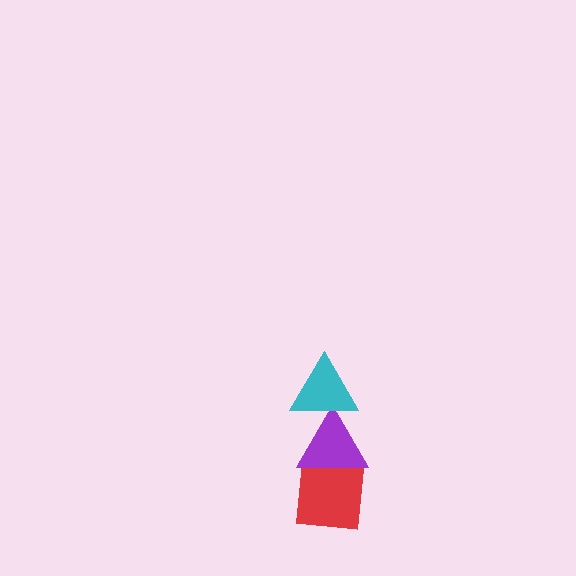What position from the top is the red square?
The red square is 3rd from the top.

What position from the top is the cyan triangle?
The cyan triangle is 1st from the top.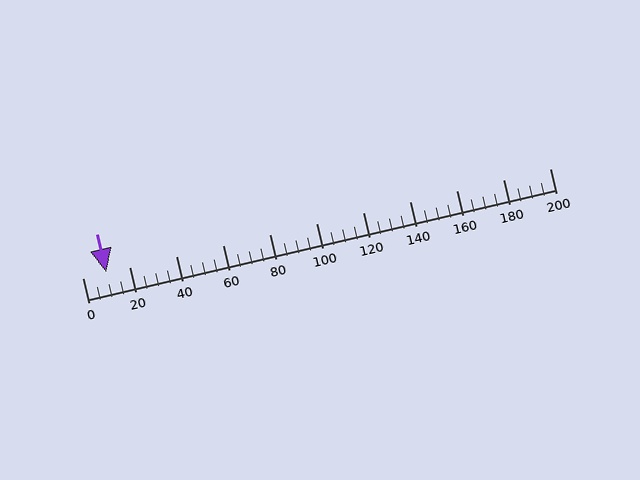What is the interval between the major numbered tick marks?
The major tick marks are spaced 20 units apart.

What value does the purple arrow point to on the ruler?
The purple arrow points to approximately 10.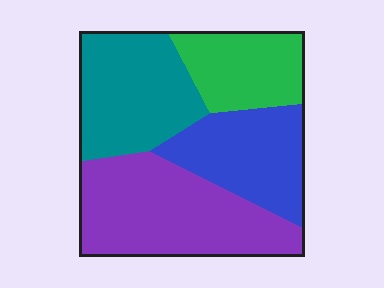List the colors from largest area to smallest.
From largest to smallest: purple, teal, blue, green.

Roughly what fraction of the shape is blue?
Blue takes up between a sixth and a third of the shape.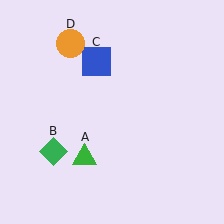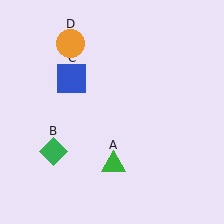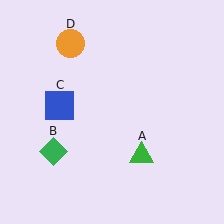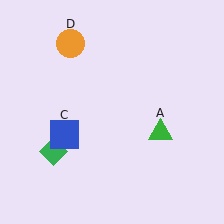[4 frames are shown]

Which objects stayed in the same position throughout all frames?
Green diamond (object B) and orange circle (object D) remained stationary.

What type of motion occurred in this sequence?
The green triangle (object A), blue square (object C) rotated counterclockwise around the center of the scene.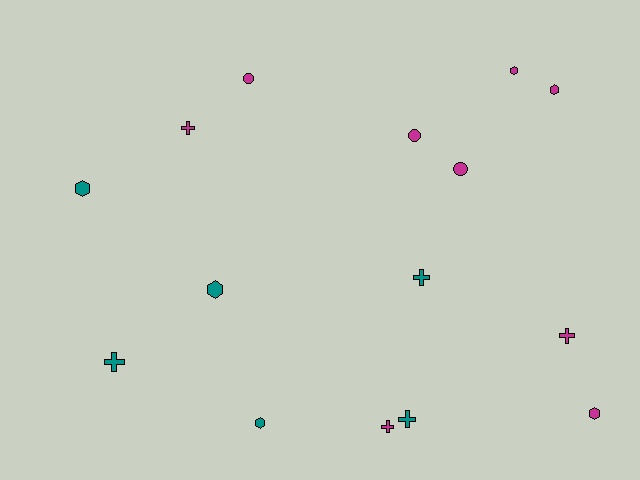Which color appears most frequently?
Magenta, with 9 objects.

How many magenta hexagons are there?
There are 3 magenta hexagons.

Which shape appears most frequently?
Hexagon, with 6 objects.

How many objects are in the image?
There are 15 objects.